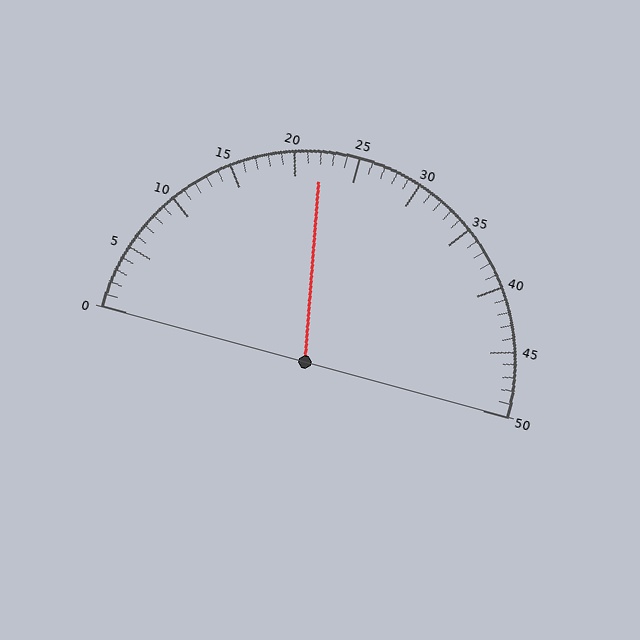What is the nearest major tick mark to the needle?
The nearest major tick mark is 20.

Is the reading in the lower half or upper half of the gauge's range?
The reading is in the lower half of the range (0 to 50).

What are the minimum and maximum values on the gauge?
The gauge ranges from 0 to 50.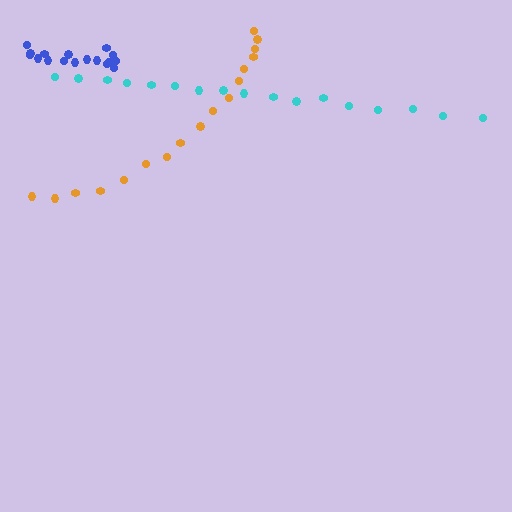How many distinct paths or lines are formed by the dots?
There are 3 distinct paths.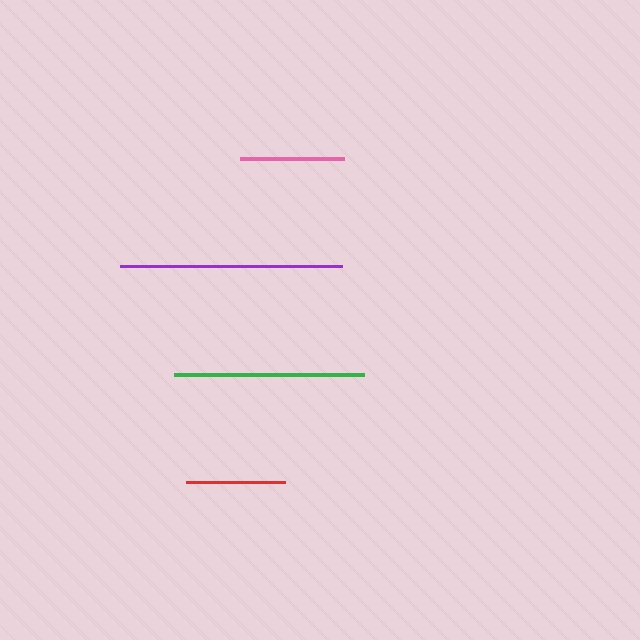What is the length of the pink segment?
The pink segment is approximately 104 pixels long.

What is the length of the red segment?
The red segment is approximately 99 pixels long.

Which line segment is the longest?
The purple line is the longest at approximately 221 pixels.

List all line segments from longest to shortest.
From longest to shortest: purple, green, pink, red.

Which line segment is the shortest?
The red line is the shortest at approximately 99 pixels.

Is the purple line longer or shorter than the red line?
The purple line is longer than the red line.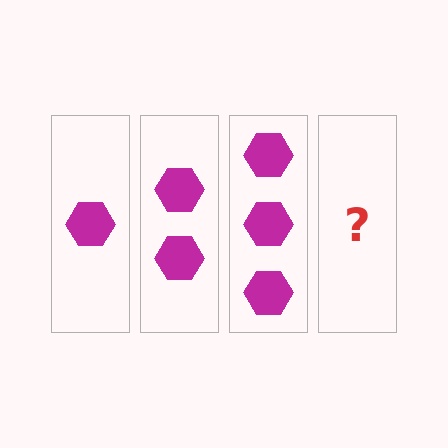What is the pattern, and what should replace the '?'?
The pattern is that each step adds one more hexagon. The '?' should be 4 hexagons.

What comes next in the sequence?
The next element should be 4 hexagons.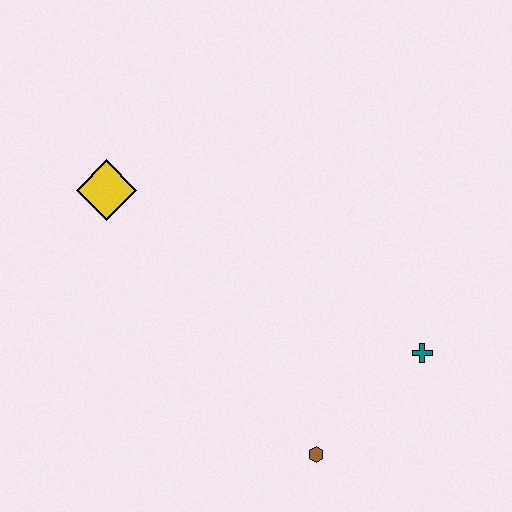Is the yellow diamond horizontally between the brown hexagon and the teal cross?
No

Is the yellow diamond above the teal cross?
Yes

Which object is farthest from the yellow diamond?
The teal cross is farthest from the yellow diamond.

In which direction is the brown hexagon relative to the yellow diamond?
The brown hexagon is below the yellow diamond.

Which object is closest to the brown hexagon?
The teal cross is closest to the brown hexagon.